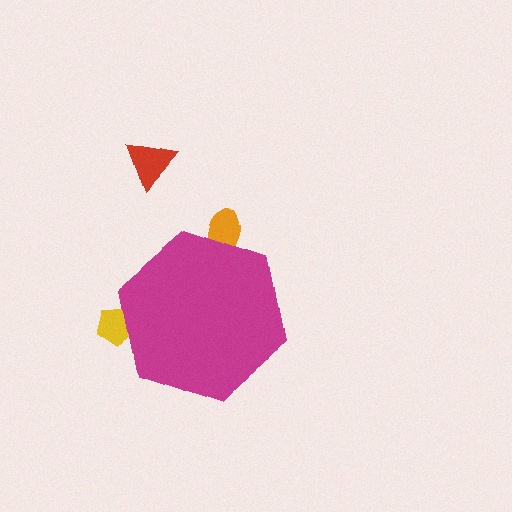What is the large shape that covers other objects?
A magenta hexagon.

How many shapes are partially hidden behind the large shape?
2 shapes are partially hidden.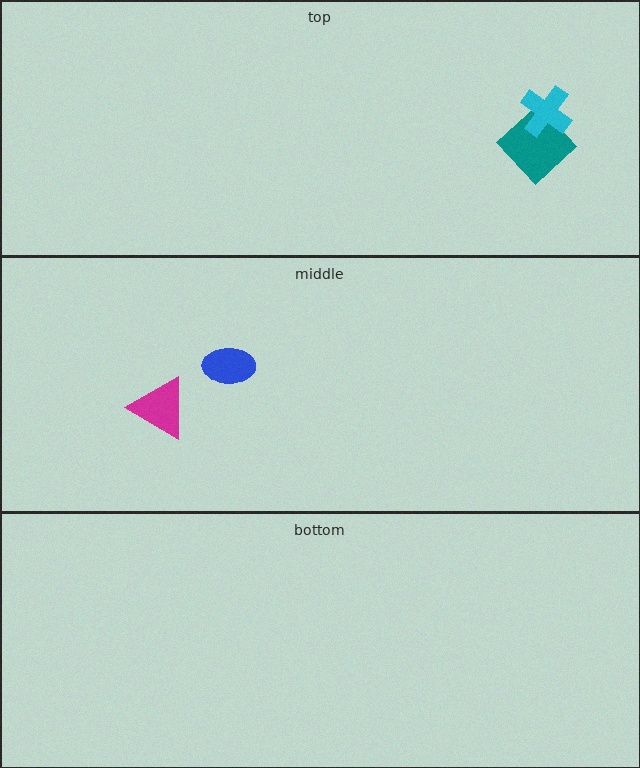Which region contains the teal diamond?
The top region.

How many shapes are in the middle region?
2.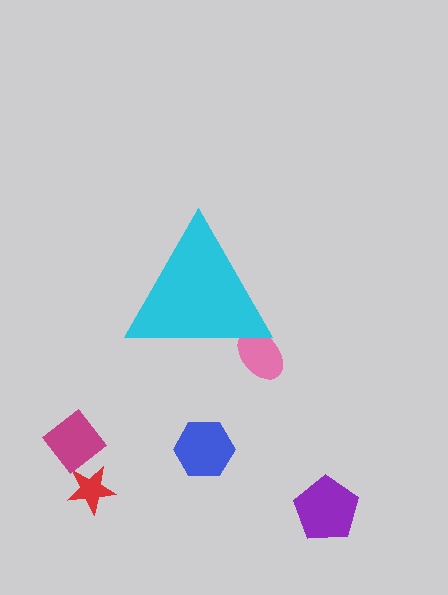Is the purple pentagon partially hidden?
No, the purple pentagon is fully visible.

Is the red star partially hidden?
No, the red star is fully visible.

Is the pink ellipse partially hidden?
Yes, the pink ellipse is partially hidden behind the cyan triangle.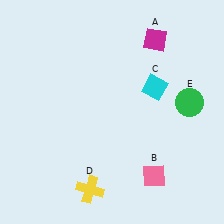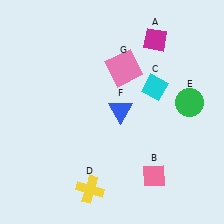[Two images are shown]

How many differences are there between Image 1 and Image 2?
There are 2 differences between the two images.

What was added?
A blue triangle (F), a pink square (G) were added in Image 2.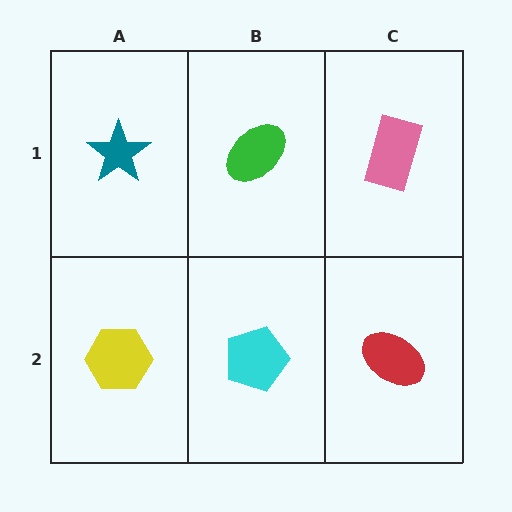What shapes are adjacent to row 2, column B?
A green ellipse (row 1, column B), a yellow hexagon (row 2, column A), a red ellipse (row 2, column C).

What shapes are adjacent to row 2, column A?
A teal star (row 1, column A), a cyan pentagon (row 2, column B).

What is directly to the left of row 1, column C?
A green ellipse.